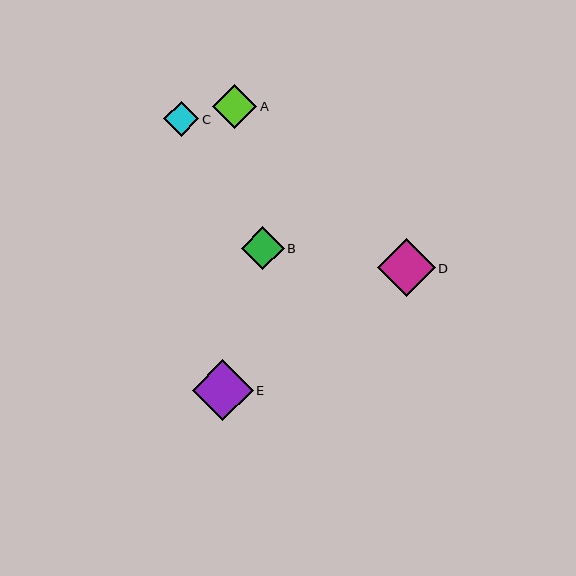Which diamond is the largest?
Diamond E is the largest with a size of approximately 61 pixels.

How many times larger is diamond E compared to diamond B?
Diamond E is approximately 1.4 times the size of diamond B.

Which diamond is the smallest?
Diamond C is the smallest with a size of approximately 35 pixels.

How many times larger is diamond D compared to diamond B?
Diamond D is approximately 1.3 times the size of diamond B.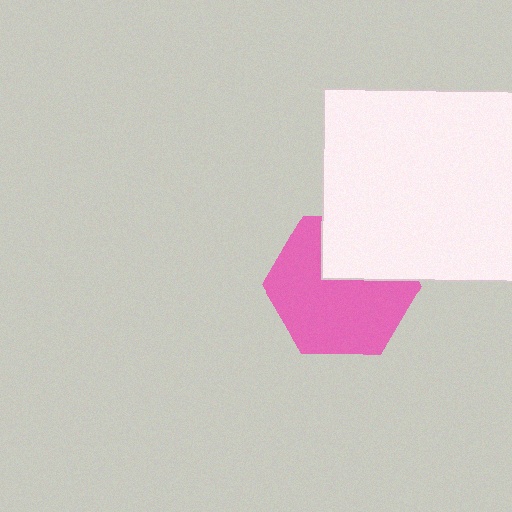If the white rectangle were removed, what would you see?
You would see the complete pink hexagon.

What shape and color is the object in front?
The object in front is a white rectangle.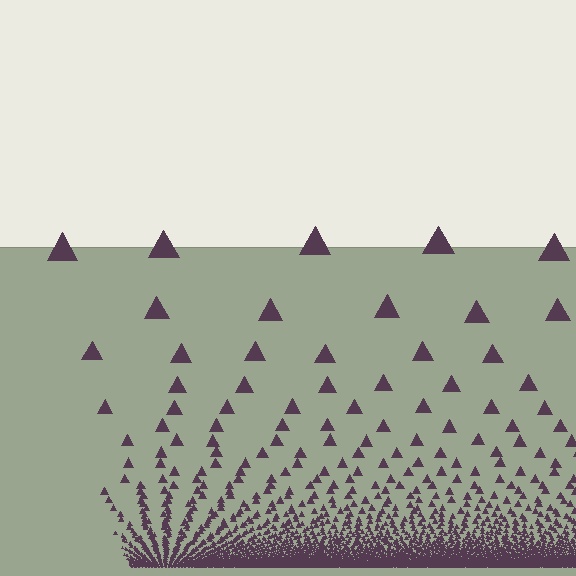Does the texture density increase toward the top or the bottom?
Density increases toward the bottom.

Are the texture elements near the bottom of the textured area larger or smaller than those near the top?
Smaller. The gradient is inverted — elements near the bottom are smaller and denser.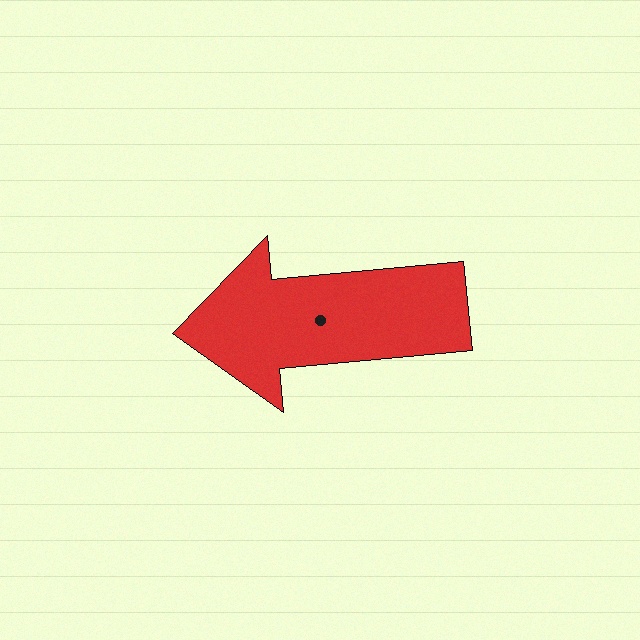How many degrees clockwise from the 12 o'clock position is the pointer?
Approximately 265 degrees.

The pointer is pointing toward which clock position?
Roughly 9 o'clock.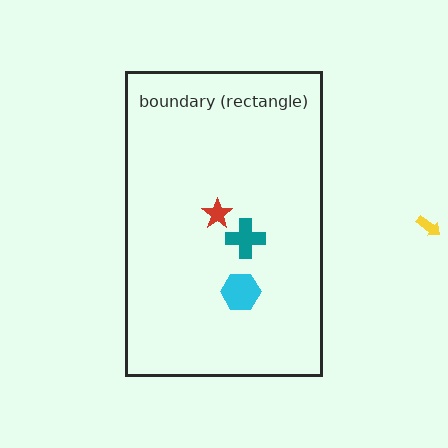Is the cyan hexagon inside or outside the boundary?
Inside.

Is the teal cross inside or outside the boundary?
Inside.